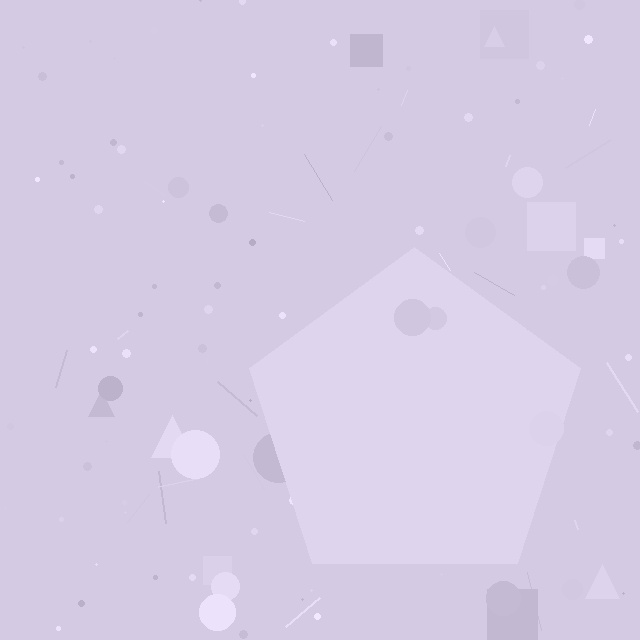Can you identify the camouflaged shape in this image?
The camouflaged shape is a pentagon.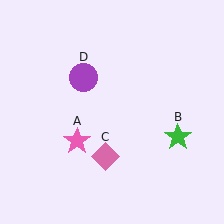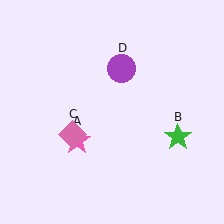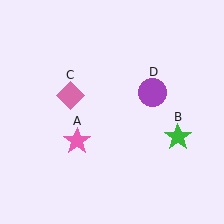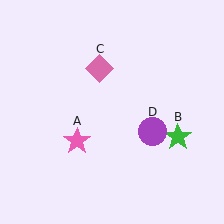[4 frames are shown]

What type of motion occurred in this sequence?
The pink diamond (object C), purple circle (object D) rotated clockwise around the center of the scene.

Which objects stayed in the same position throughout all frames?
Pink star (object A) and green star (object B) remained stationary.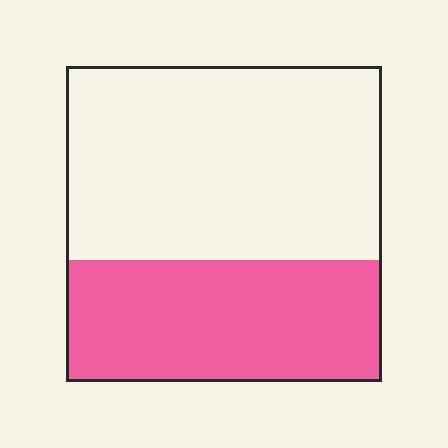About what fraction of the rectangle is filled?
About three eighths (3/8).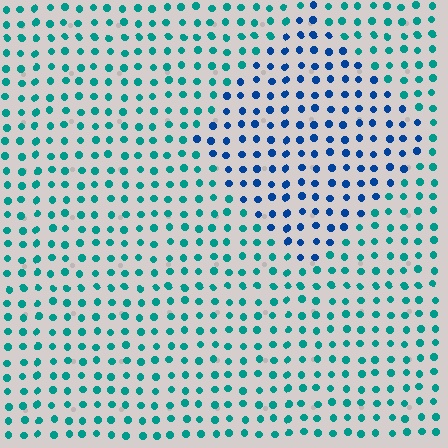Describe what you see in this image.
The image is filled with small teal elements in a uniform arrangement. A diamond-shaped region is visible where the elements are tinted to a slightly different hue, forming a subtle color boundary.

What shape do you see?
I see a diamond.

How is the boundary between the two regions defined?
The boundary is defined purely by a slight shift in hue (about 41 degrees). Spacing, size, and orientation are identical on both sides.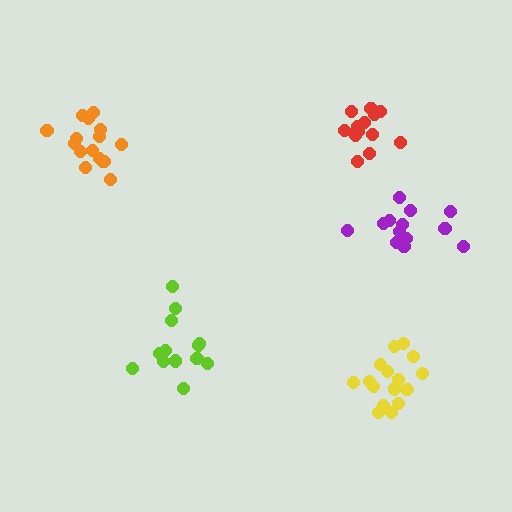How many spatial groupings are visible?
There are 5 spatial groupings.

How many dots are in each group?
Group 1: 14 dots, Group 2: 14 dots, Group 3: 16 dots, Group 4: 16 dots, Group 5: 13 dots (73 total).